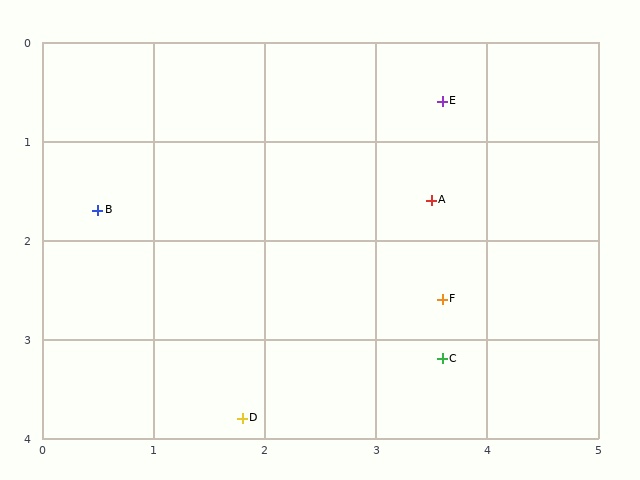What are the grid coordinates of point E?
Point E is at approximately (3.6, 0.6).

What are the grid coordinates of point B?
Point B is at approximately (0.5, 1.7).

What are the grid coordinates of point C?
Point C is at approximately (3.6, 3.2).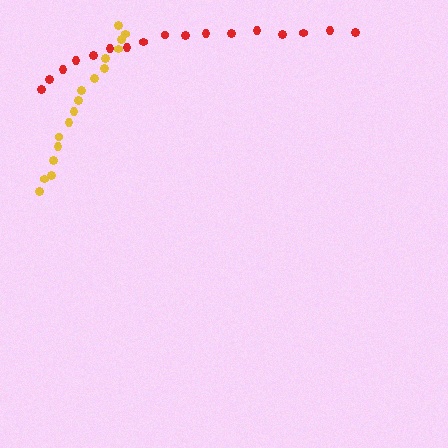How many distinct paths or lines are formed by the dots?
There are 2 distinct paths.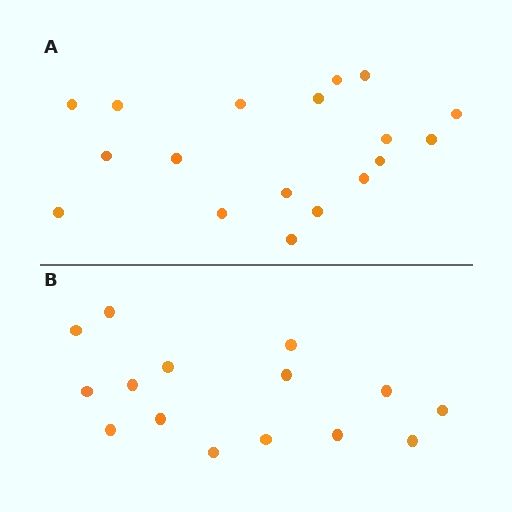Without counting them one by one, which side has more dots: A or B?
Region A (the top region) has more dots.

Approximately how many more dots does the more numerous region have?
Region A has just a few more — roughly 2 or 3 more dots than region B.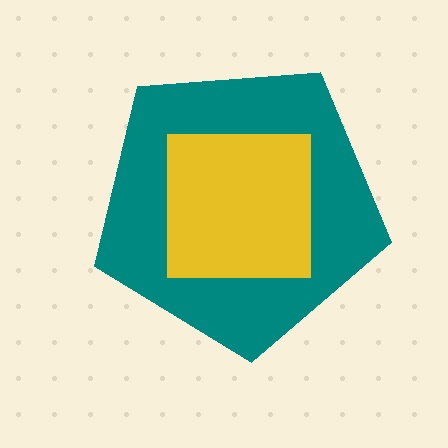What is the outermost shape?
The teal pentagon.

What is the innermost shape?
The yellow square.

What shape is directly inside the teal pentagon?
The yellow square.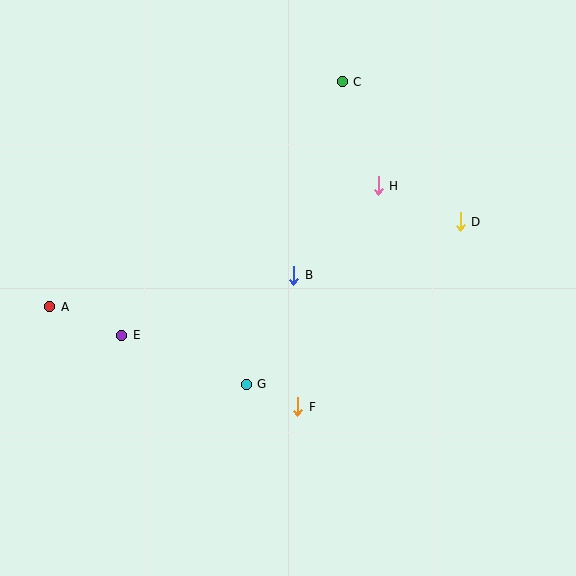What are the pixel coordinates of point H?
Point H is at (378, 186).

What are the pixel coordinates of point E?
Point E is at (122, 335).